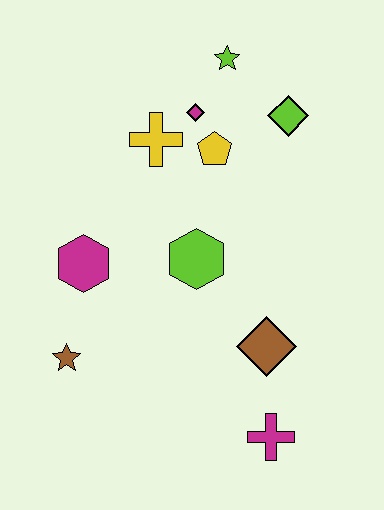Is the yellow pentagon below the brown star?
No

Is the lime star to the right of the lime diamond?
No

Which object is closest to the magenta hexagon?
The brown star is closest to the magenta hexagon.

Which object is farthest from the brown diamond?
The lime star is farthest from the brown diamond.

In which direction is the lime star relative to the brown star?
The lime star is above the brown star.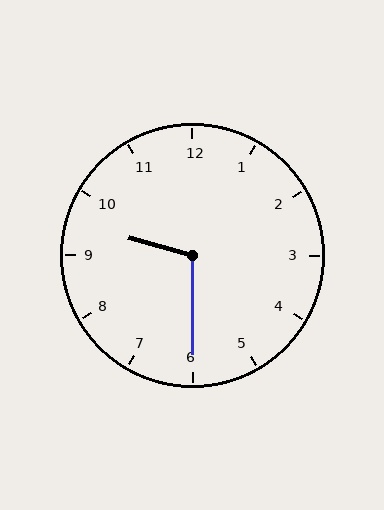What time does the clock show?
9:30.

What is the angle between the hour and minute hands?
Approximately 105 degrees.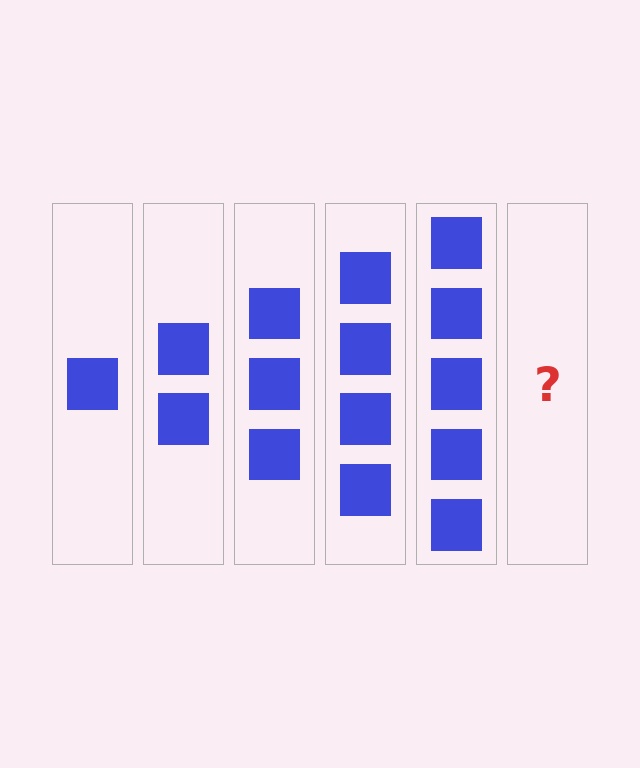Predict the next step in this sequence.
The next step is 6 squares.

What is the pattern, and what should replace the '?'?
The pattern is that each step adds one more square. The '?' should be 6 squares.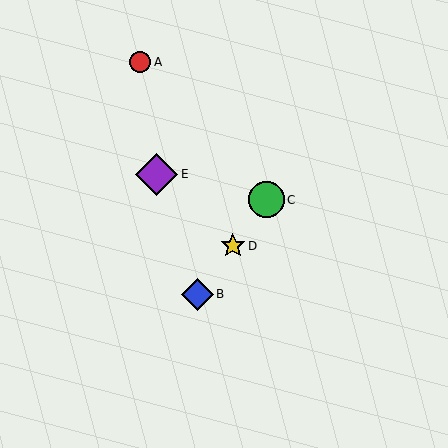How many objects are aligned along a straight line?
3 objects (B, C, D) are aligned along a straight line.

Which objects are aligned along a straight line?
Objects B, C, D are aligned along a straight line.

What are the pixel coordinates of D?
Object D is at (233, 246).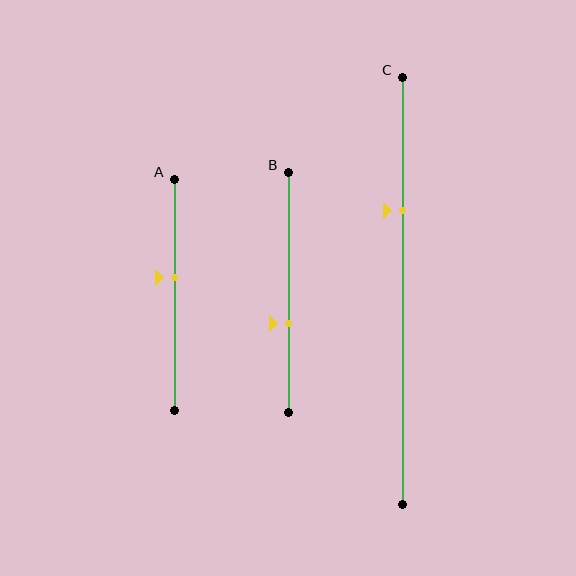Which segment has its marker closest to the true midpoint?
Segment A has its marker closest to the true midpoint.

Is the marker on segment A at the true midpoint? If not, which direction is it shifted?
No, the marker on segment A is shifted upward by about 7% of the segment length.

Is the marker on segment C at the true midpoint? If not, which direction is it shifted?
No, the marker on segment C is shifted upward by about 19% of the segment length.